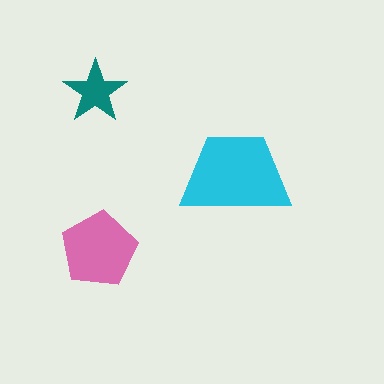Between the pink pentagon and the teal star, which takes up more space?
The pink pentagon.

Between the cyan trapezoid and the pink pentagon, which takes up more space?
The cyan trapezoid.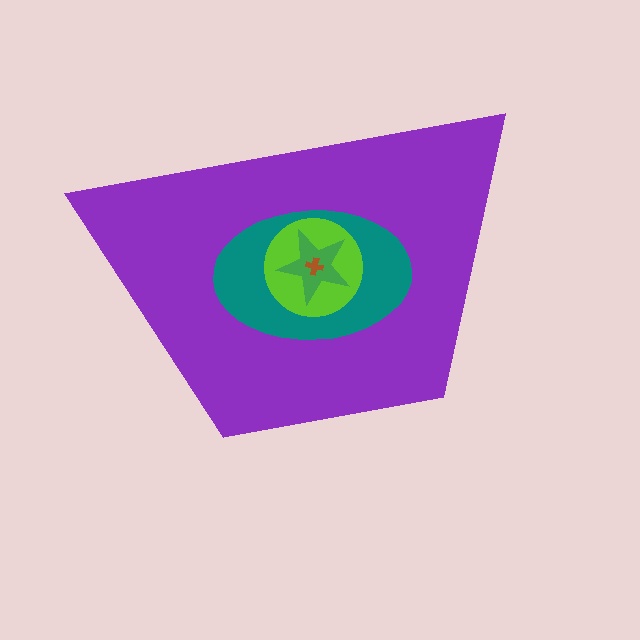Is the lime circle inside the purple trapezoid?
Yes.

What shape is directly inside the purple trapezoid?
The teal ellipse.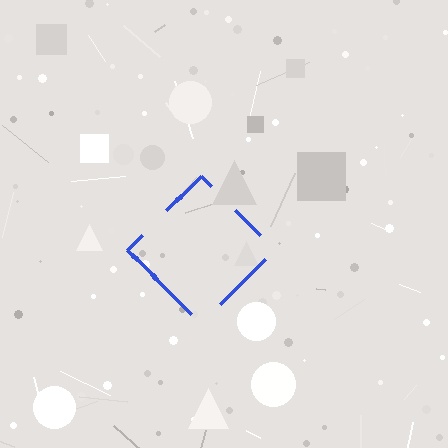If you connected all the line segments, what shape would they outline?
They would outline a diamond.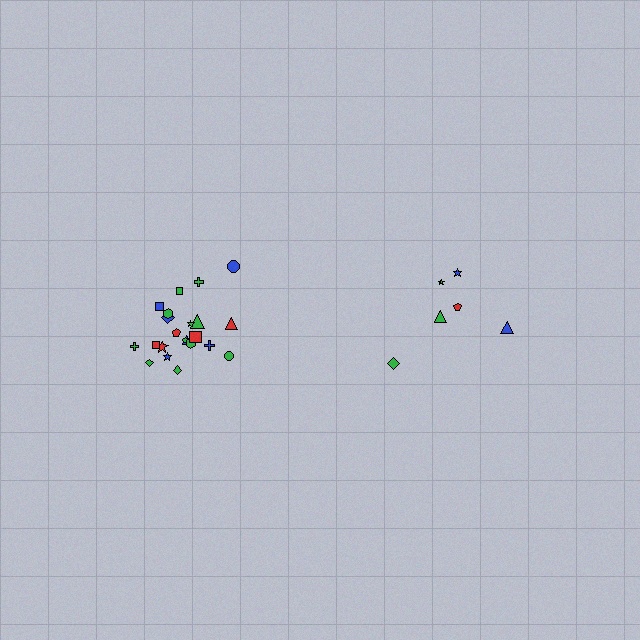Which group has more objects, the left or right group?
The left group.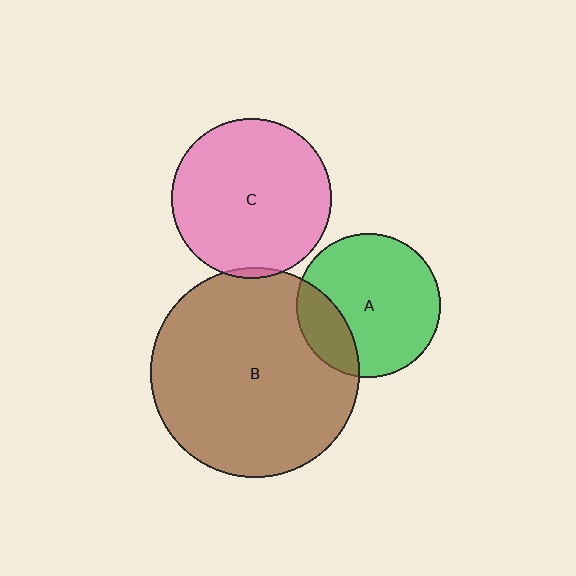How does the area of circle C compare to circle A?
Approximately 1.2 times.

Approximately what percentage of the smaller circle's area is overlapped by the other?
Approximately 20%.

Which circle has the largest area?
Circle B (brown).